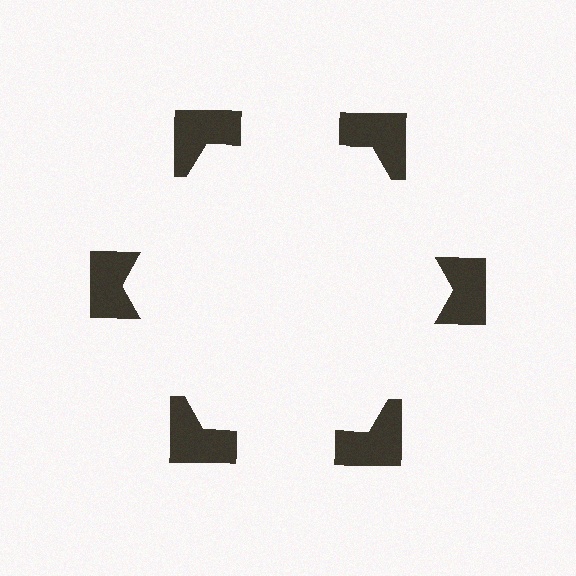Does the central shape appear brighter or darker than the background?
It typically appears slightly brighter than the background, even though no actual brightness change is drawn.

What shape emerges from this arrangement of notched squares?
An illusory hexagon — its edges are inferred from the aligned wedge cuts in the notched squares, not physically drawn.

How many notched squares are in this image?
There are 6 — one at each vertex of the illusory hexagon.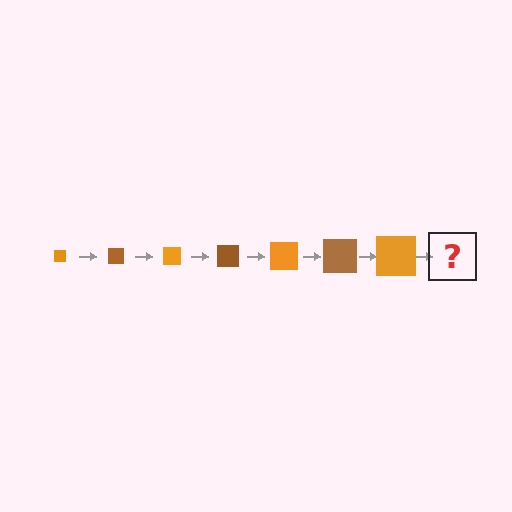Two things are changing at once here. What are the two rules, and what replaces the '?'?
The two rules are that the square grows larger each step and the color cycles through orange and brown. The '?' should be a brown square, larger than the previous one.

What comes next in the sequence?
The next element should be a brown square, larger than the previous one.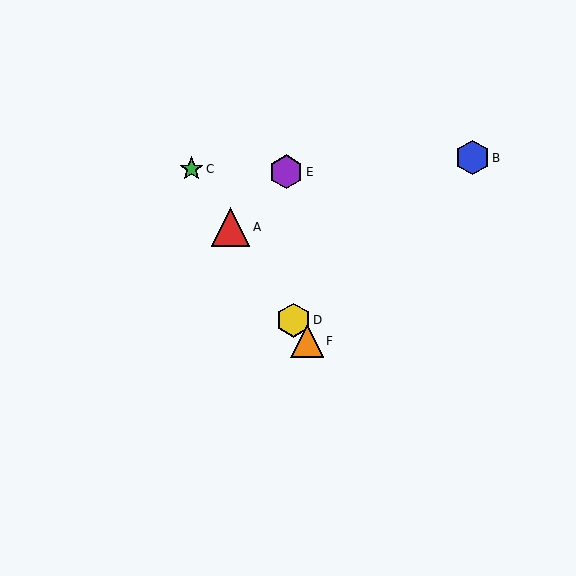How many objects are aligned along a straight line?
4 objects (A, C, D, F) are aligned along a straight line.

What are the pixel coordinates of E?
Object E is at (286, 172).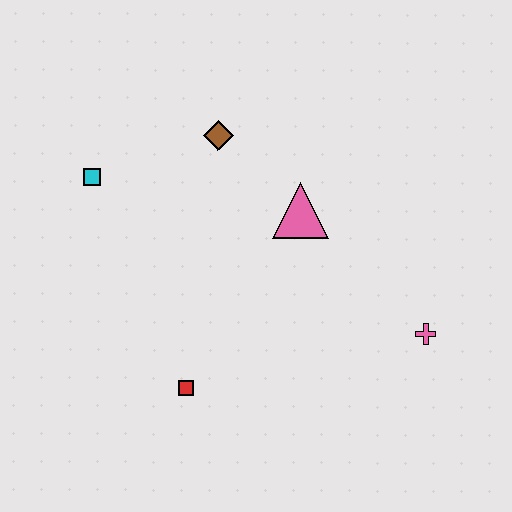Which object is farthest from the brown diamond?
The pink cross is farthest from the brown diamond.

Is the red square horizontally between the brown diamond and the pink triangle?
No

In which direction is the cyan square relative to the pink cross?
The cyan square is to the left of the pink cross.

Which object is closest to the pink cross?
The pink triangle is closest to the pink cross.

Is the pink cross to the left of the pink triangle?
No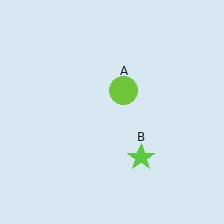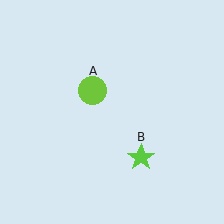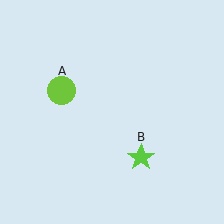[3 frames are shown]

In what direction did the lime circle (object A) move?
The lime circle (object A) moved left.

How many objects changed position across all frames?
1 object changed position: lime circle (object A).